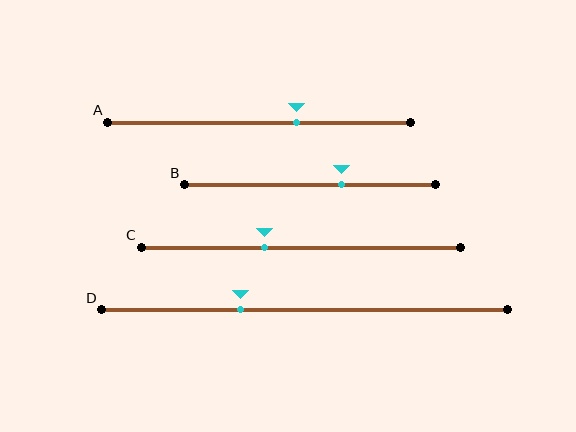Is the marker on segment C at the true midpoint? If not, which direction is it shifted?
No, the marker on segment C is shifted to the left by about 12% of the segment length.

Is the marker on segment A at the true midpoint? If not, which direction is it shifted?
No, the marker on segment A is shifted to the right by about 12% of the segment length.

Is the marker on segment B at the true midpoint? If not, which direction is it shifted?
No, the marker on segment B is shifted to the right by about 13% of the segment length.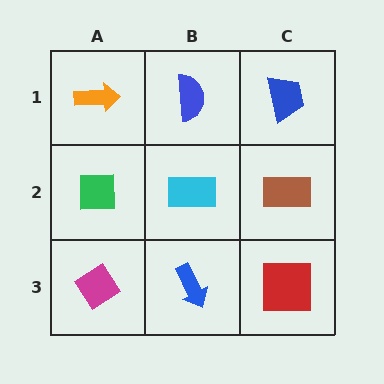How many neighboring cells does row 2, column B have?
4.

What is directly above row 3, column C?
A brown rectangle.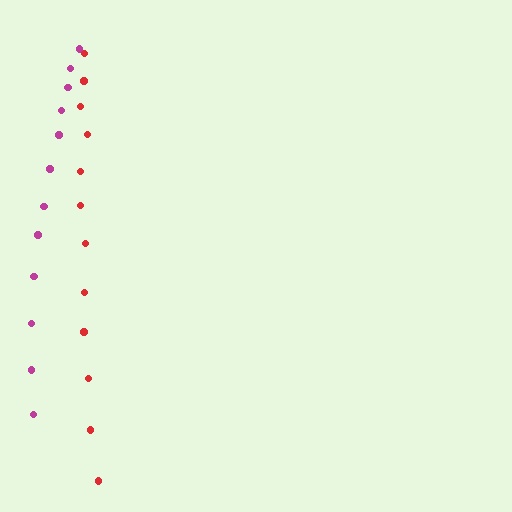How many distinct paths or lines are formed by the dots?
There are 2 distinct paths.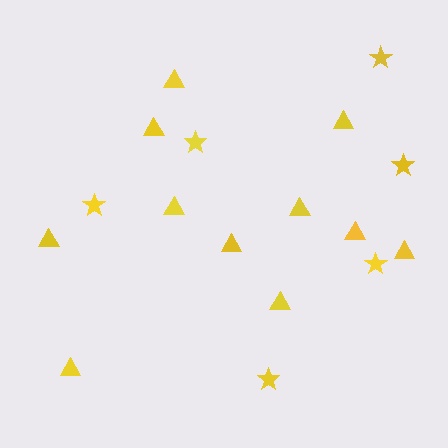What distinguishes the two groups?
There are 2 groups: one group of triangles (11) and one group of stars (6).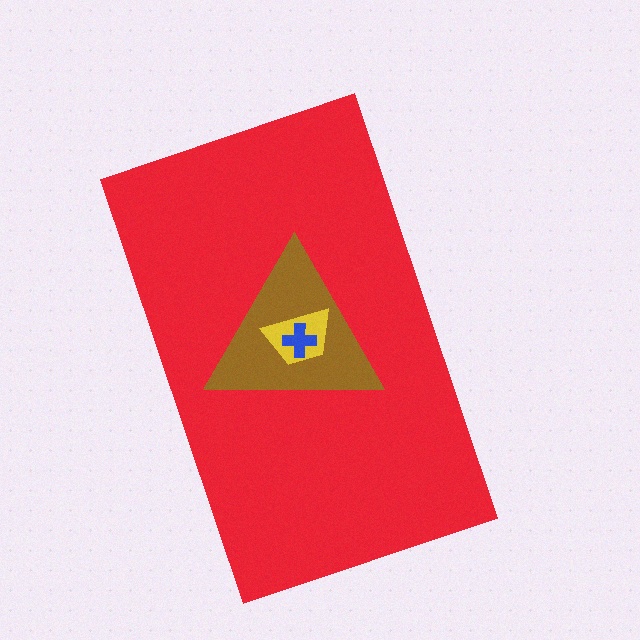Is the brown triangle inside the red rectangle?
Yes.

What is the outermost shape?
The red rectangle.